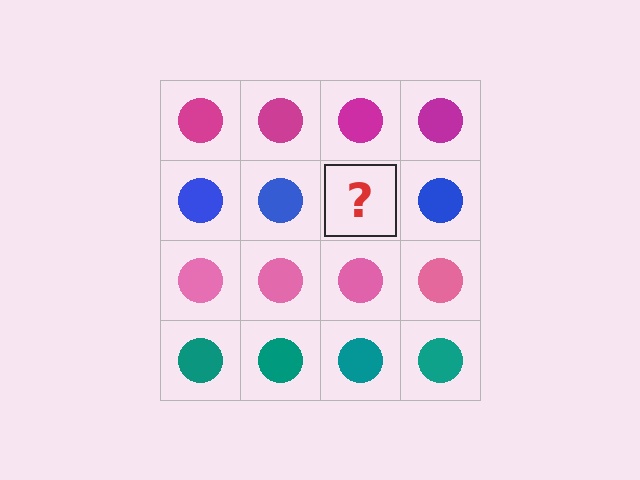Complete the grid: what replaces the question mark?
The question mark should be replaced with a blue circle.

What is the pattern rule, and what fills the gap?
The rule is that each row has a consistent color. The gap should be filled with a blue circle.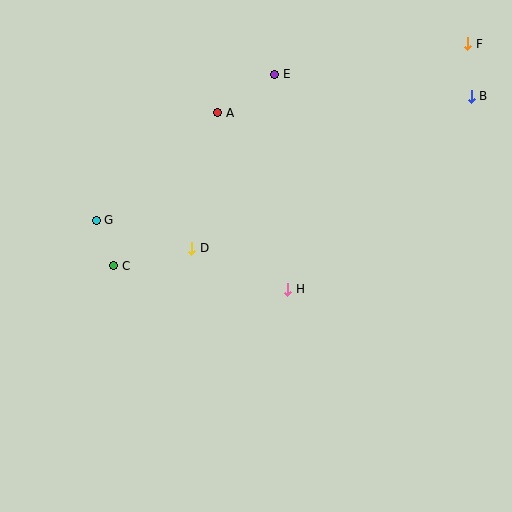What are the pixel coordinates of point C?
Point C is at (114, 266).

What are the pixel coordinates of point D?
Point D is at (192, 248).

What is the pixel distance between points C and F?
The distance between C and F is 417 pixels.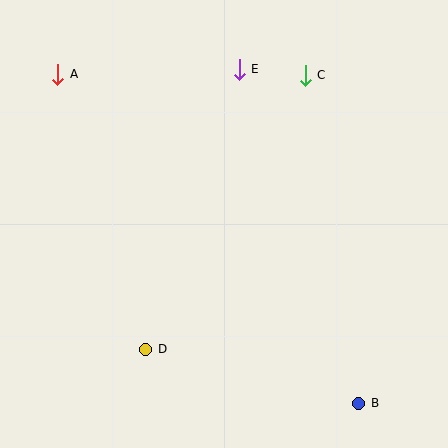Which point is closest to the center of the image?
Point D at (146, 349) is closest to the center.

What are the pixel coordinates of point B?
Point B is at (359, 403).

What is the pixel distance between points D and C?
The distance between D and C is 317 pixels.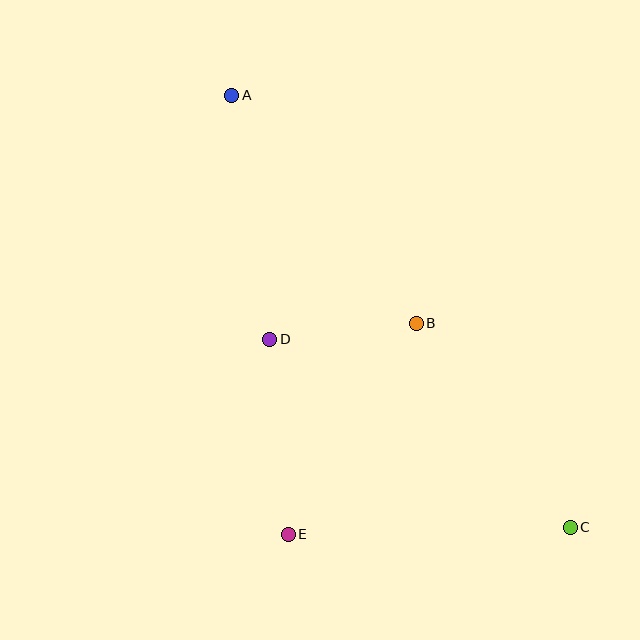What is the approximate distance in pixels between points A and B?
The distance between A and B is approximately 294 pixels.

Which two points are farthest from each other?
Points A and C are farthest from each other.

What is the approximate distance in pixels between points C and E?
The distance between C and E is approximately 282 pixels.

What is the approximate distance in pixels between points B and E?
The distance between B and E is approximately 247 pixels.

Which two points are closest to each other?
Points B and D are closest to each other.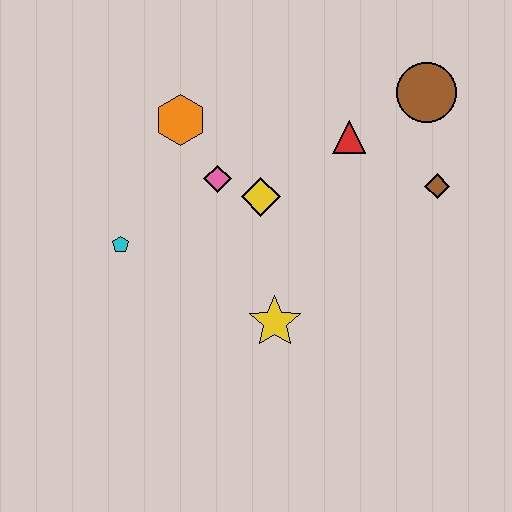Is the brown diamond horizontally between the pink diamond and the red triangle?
No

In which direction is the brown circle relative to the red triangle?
The brown circle is to the right of the red triangle.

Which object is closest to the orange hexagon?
The pink diamond is closest to the orange hexagon.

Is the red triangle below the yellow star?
No